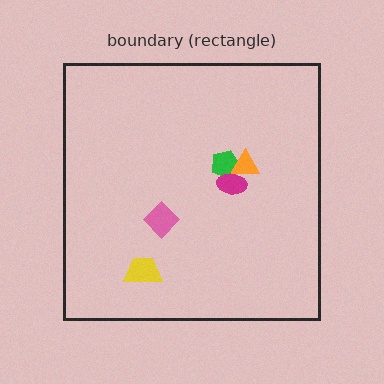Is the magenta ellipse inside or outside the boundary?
Inside.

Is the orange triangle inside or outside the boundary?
Inside.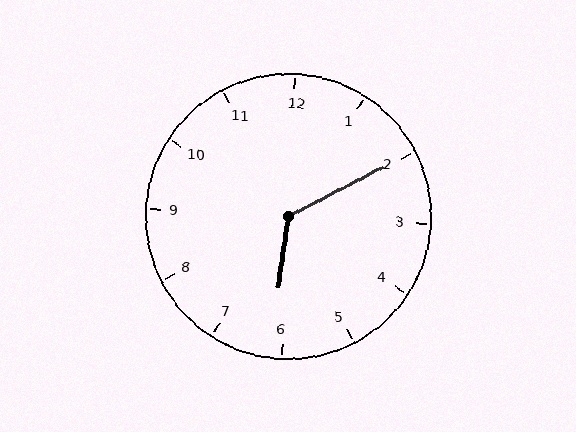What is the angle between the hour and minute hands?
Approximately 125 degrees.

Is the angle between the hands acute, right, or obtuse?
It is obtuse.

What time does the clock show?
6:10.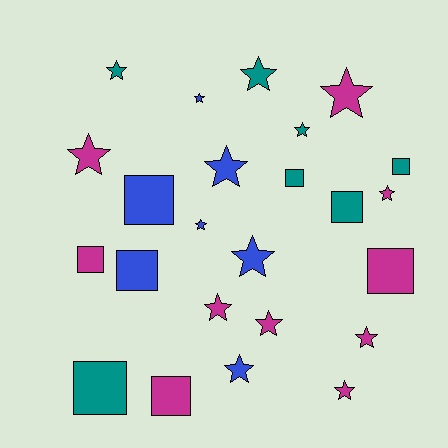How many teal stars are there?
There are 3 teal stars.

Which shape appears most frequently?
Star, with 15 objects.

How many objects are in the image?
There are 24 objects.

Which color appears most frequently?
Magenta, with 10 objects.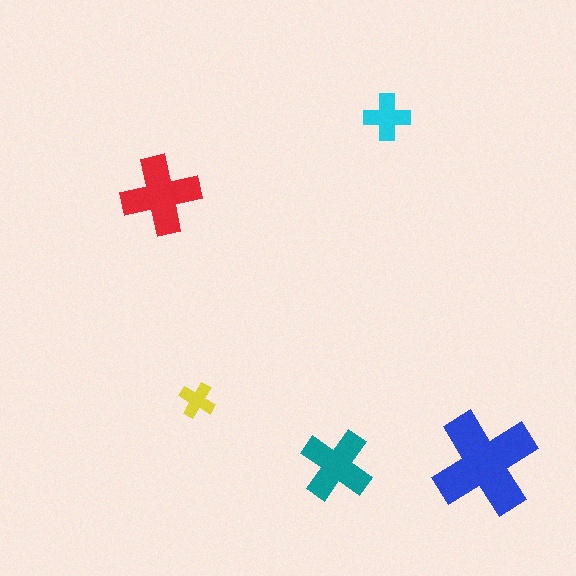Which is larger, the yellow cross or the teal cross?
The teal one.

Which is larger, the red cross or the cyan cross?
The red one.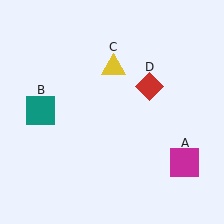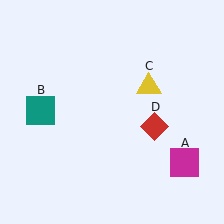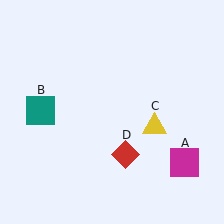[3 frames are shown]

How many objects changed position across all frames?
2 objects changed position: yellow triangle (object C), red diamond (object D).